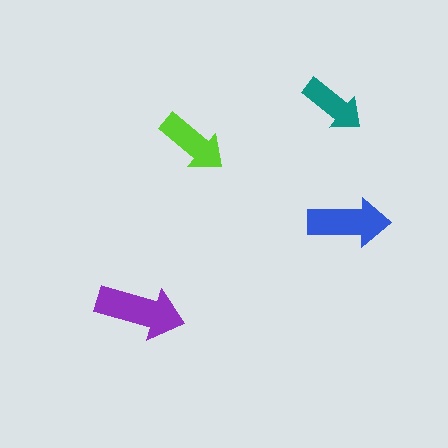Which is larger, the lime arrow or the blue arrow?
The blue one.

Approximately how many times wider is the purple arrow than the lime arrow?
About 1.5 times wider.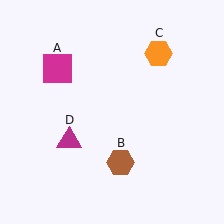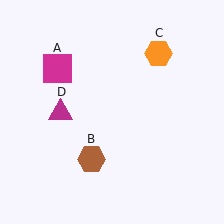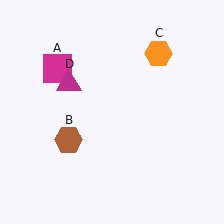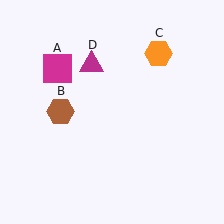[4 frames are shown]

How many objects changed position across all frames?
2 objects changed position: brown hexagon (object B), magenta triangle (object D).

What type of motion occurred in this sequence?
The brown hexagon (object B), magenta triangle (object D) rotated clockwise around the center of the scene.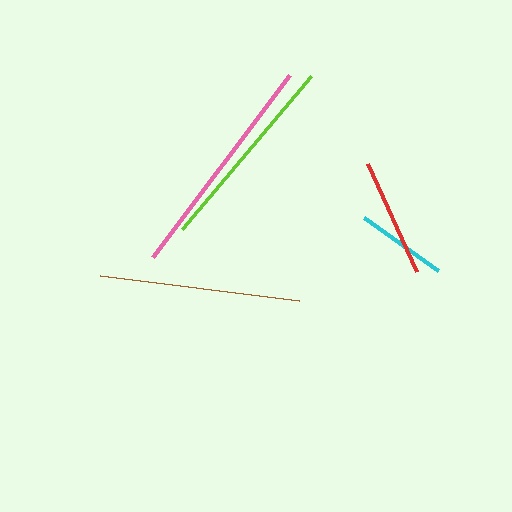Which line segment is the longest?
The pink line is the longest at approximately 228 pixels.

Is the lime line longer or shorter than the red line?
The lime line is longer than the red line.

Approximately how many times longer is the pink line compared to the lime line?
The pink line is approximately 1.1 times the length of the lime line.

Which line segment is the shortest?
The cyan line is the shortest at approximately 91 pixels.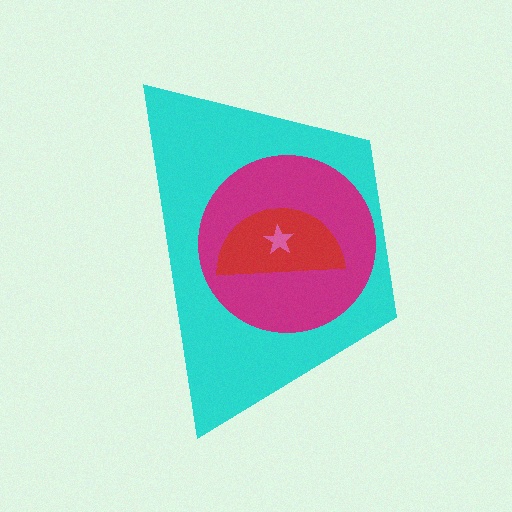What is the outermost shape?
The cyan trapezoid.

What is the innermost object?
The pink star.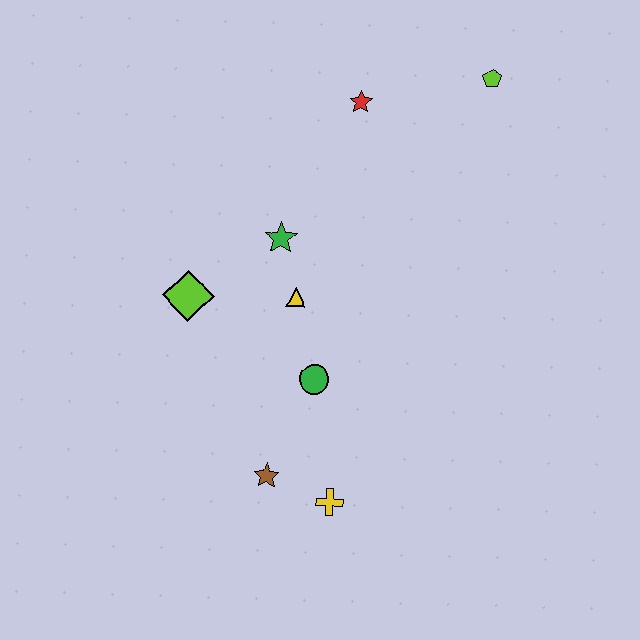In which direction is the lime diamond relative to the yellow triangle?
The lime diamond is to the left of the yellow triangle.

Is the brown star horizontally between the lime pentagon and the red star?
No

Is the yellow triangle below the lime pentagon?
Yes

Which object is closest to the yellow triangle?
The green star is closest to the yellow triangle.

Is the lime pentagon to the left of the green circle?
No